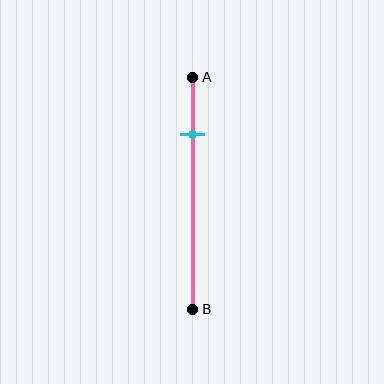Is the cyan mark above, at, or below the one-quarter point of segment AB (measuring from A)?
The cyan mark is approximately at the one-quarter point of segment AB.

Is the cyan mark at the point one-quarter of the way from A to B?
Yes, the mark is approximately at the one-quarter point.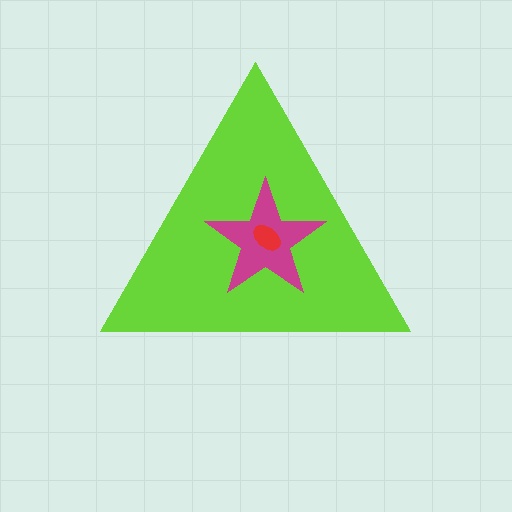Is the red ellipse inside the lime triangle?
Yes.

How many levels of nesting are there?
3.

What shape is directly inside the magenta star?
The red ellipse.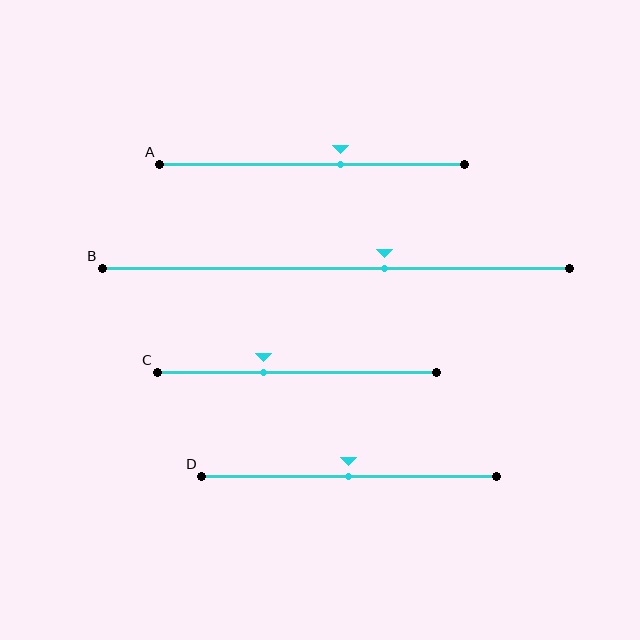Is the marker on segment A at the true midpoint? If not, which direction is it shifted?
No, the marker on segment A is shifted to the right by about 9% of the segment length.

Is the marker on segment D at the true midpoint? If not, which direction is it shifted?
Yes, the marker on segment D is at the true midpoint.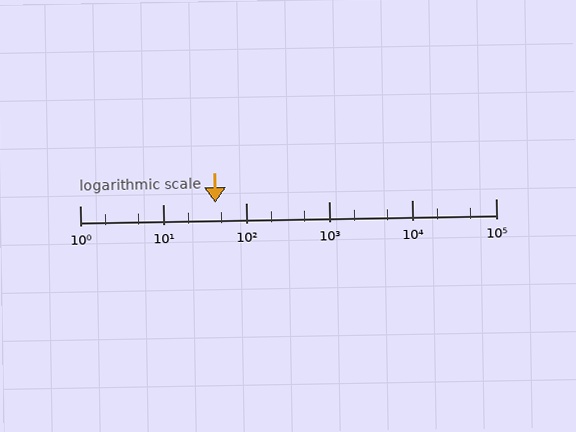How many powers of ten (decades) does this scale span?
The scale spans 5 decades, from 1 to 100000.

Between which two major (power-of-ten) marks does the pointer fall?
The pointer is between 10 and 100.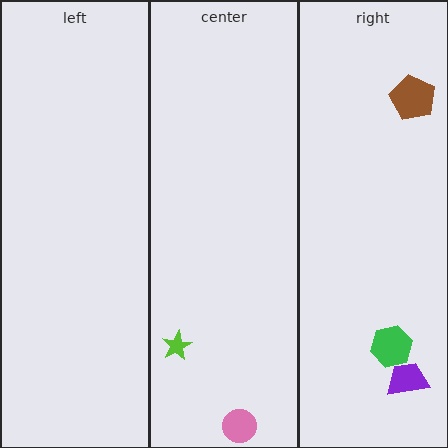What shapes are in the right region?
The brown pentagon, the purple trapezoid, the green hexagon.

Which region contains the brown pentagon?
The right region.